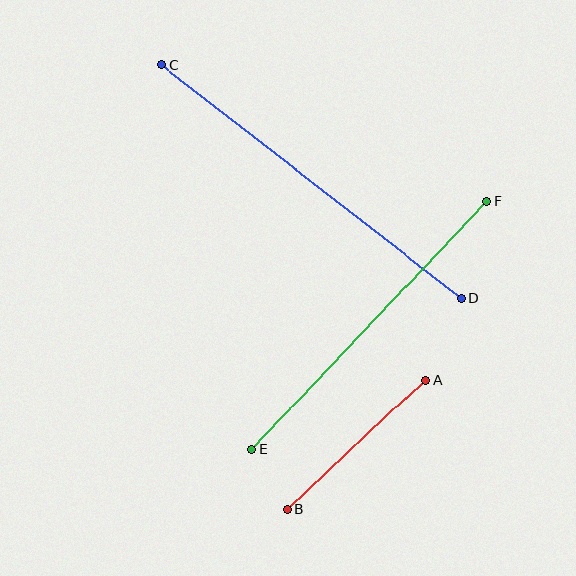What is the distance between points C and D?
The distance is approximately 380 pixels.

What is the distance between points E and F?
The distance is approximately 342 pixels.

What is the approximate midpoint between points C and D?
The midpoint is at approximately (311, 181) pixels.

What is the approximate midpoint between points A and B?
The midpoint is at approximately (356, 445) pixels.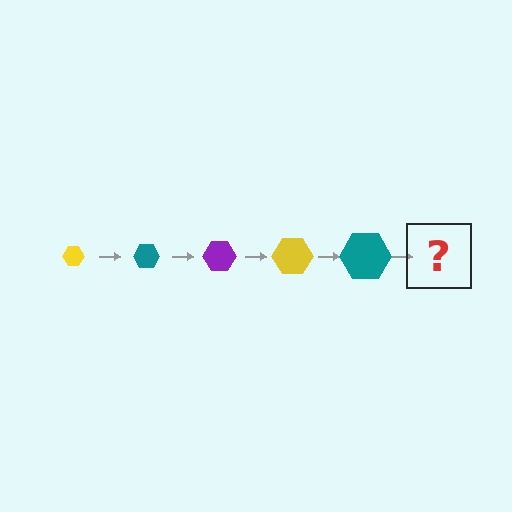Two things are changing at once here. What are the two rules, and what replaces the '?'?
The two rules are that the hexagon grows larger each step and the color cycles through yellow, teal, and purple. The '?' should be a purple hexagon, larger than the previous one.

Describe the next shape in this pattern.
It should be a purple hexagon, larger than the previous one.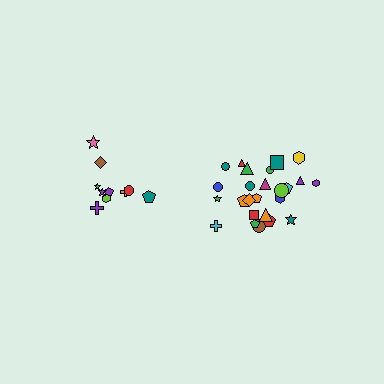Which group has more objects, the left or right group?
The right group.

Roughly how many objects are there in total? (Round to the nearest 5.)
Roughly 35 objects in total.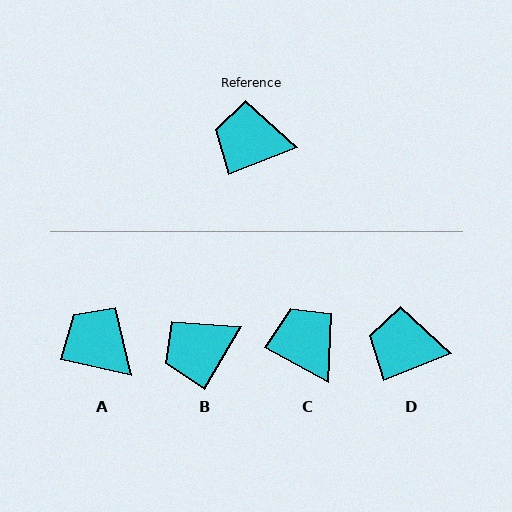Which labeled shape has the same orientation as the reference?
D.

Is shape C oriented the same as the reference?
No, it is off by about 50 degrees.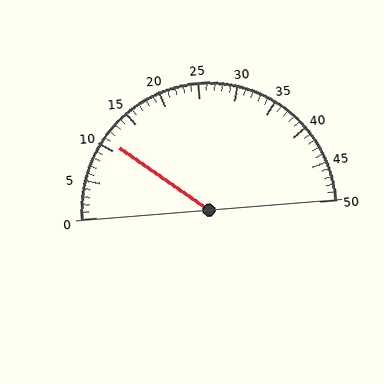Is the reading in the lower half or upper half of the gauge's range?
The reading is in the lower half of the range (0 to 50).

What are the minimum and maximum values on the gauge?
The gauge ranges from 0 to 50.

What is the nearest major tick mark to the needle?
The nearest major tick mark is 10.